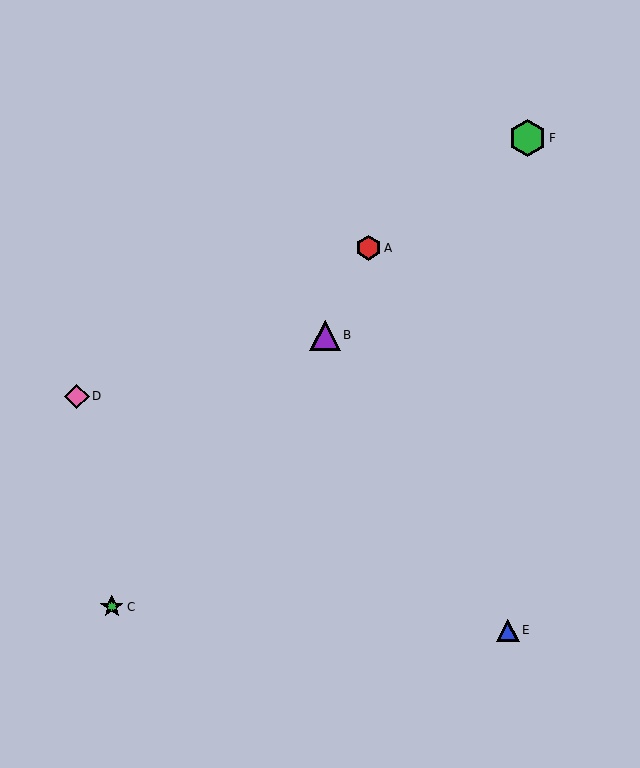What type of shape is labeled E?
Shape E is a blue triangle.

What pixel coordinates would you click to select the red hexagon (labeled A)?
Click at (369, 248) to select the red hexagon A.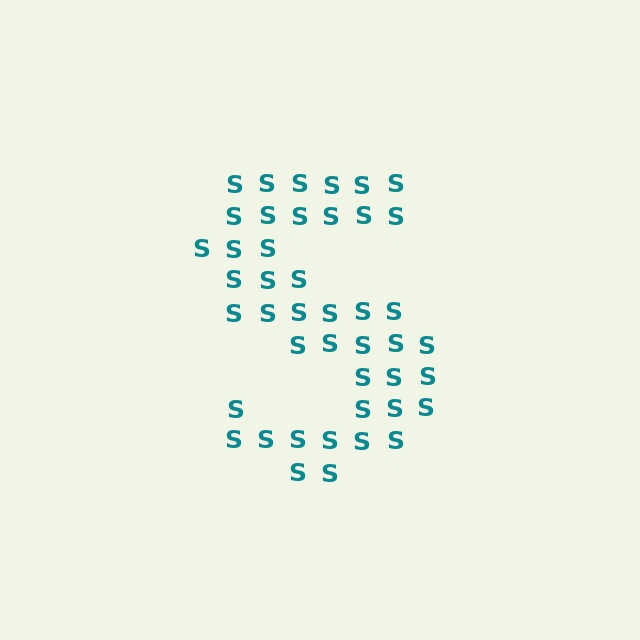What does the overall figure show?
The overall figure shows the letter S.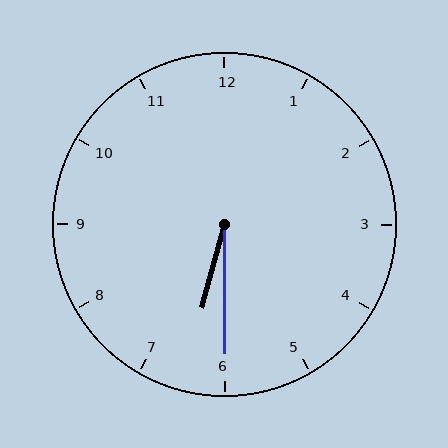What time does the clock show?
6:30.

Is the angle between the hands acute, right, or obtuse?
It is acute.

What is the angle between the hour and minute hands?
Approximately 15 degrees.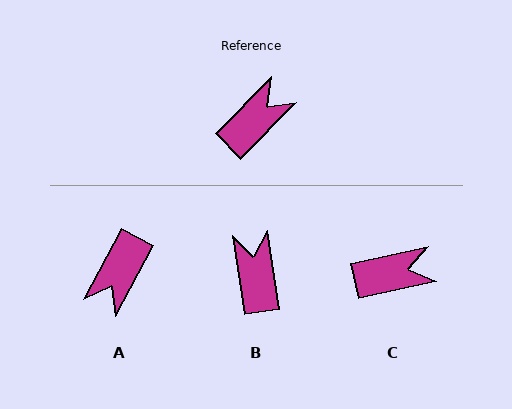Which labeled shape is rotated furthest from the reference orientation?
A, about 163 degrees away.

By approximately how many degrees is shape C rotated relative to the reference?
Approximately 33 degrees clockwise.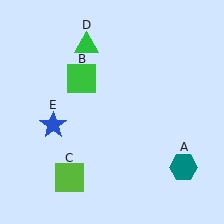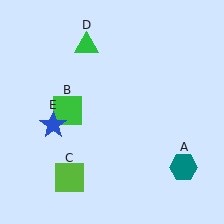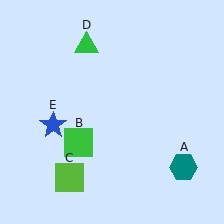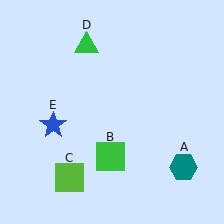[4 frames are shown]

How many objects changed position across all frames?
1 object changed position: green square (object B).